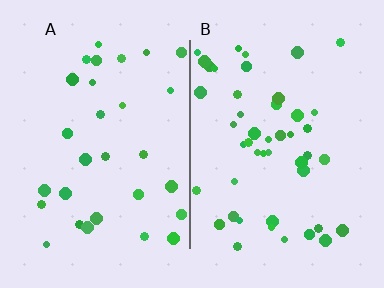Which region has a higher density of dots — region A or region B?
B (the right).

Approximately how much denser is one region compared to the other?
Approximately 1.6× — region B over region A.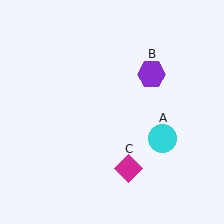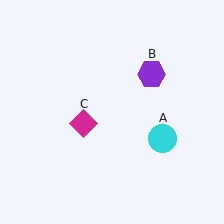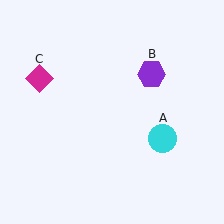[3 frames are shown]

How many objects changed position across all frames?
1 object changed position: magenta diamond (object C).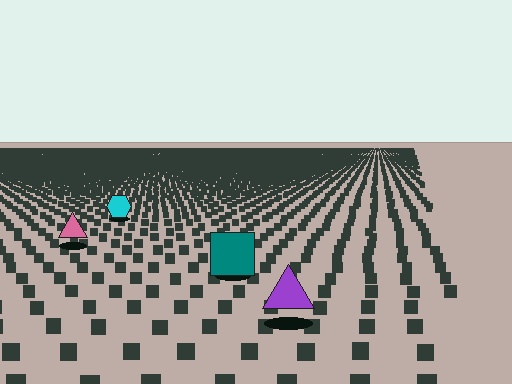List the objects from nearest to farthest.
From nearest to farthest: the purple triangle, the teal square, the pink triangle, the cyan hexagon.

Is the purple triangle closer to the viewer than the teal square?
Yes. The purple triangle is closer — you can tell from the texture gradient: the ground texture is coarser near it.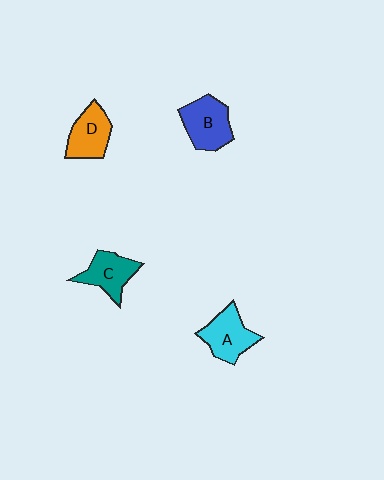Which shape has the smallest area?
Shape C (teal).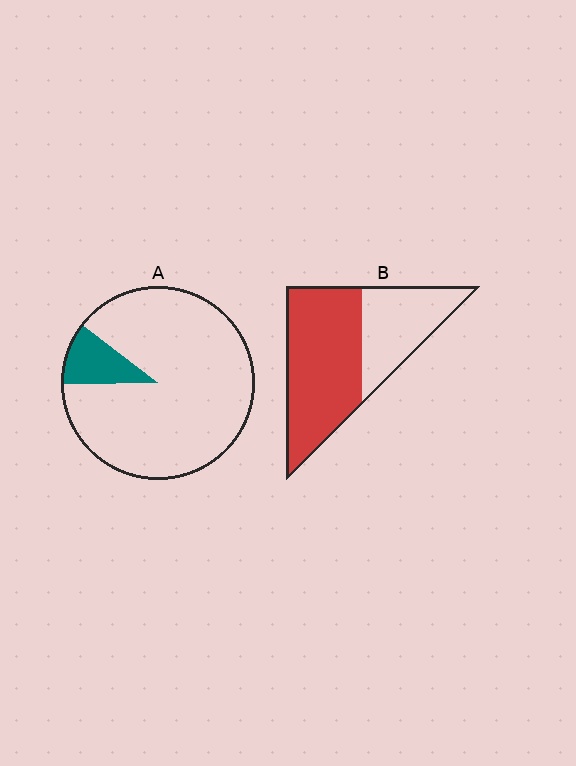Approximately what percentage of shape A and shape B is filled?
A is approximately 10% and B is approximately 65%.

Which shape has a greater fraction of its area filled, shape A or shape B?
Shape B.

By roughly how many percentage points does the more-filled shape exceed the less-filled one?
By roughly 50 percentage points (B over A).